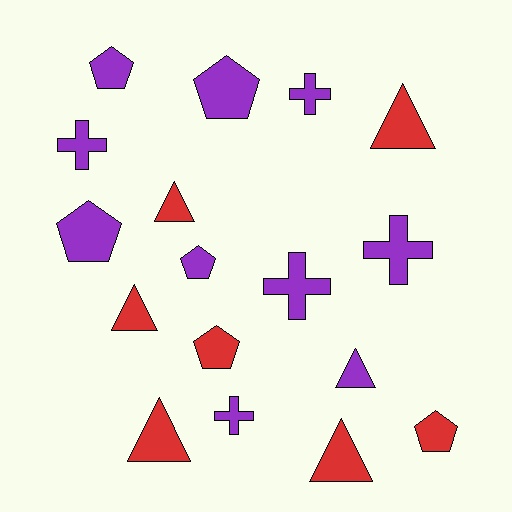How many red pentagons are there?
There are 2 red pentagons.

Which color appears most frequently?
Purple, with 10 objects.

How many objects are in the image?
There are 17 objects.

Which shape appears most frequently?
Triangle, with 6 objects.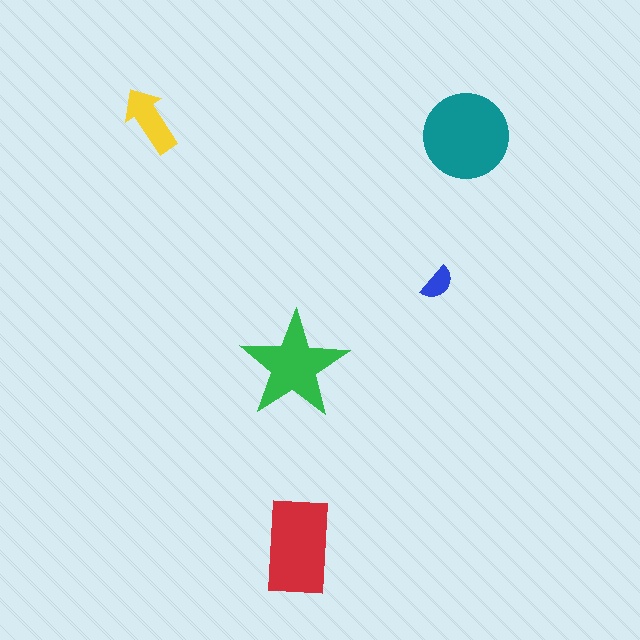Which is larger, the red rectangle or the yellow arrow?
The red rectangle.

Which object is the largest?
The teal circle.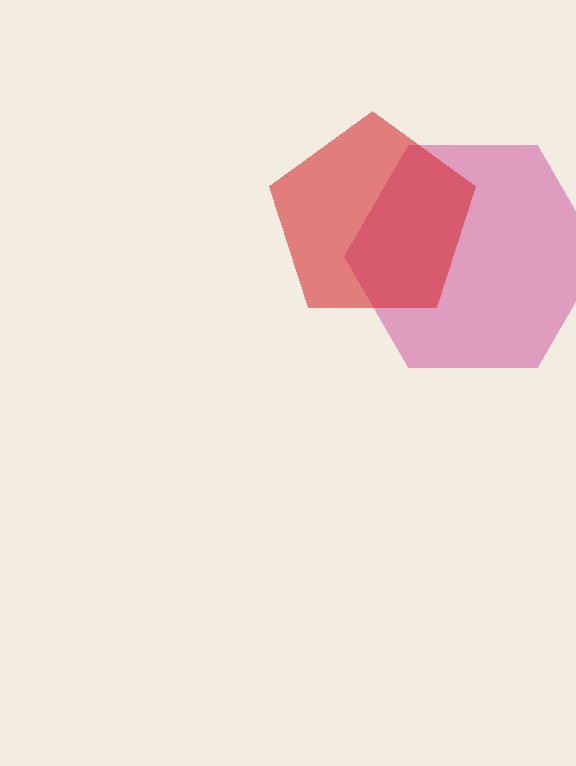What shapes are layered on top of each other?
The layered shapes are: a magenta hexagon, a red pentagon.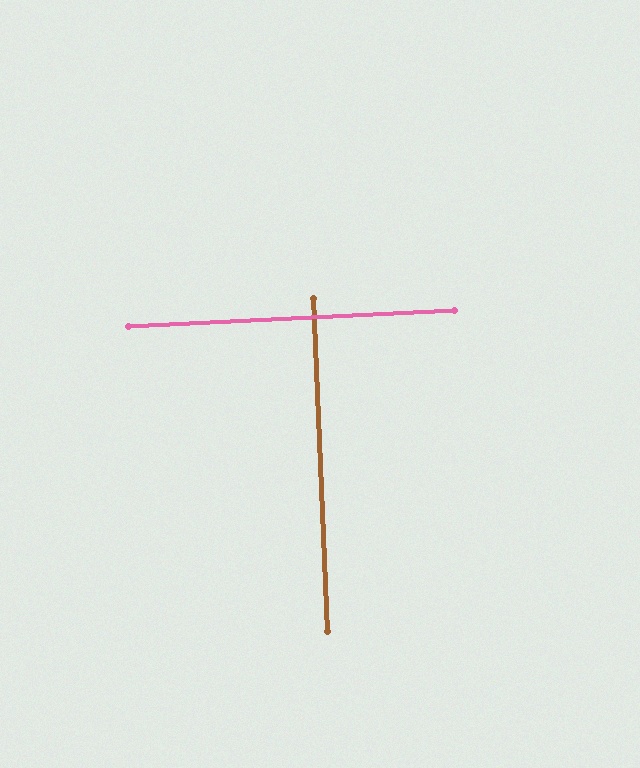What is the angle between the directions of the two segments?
Approximately 90 degrees.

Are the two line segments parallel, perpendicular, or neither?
Perpendicular — they meet at approximately 90°.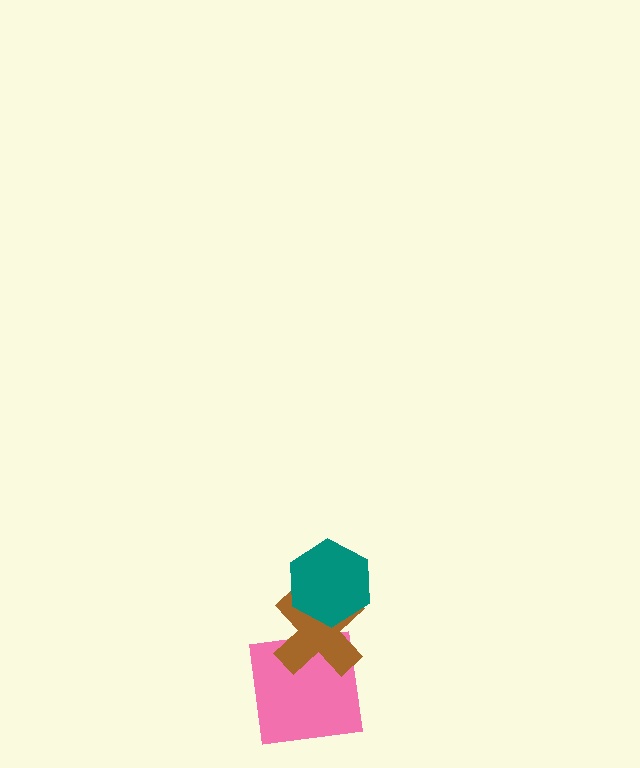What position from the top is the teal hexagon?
The teal hexagon is 1st from the top.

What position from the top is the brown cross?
The brown cross is 2nd from the top.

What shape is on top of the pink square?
The brown cross is on top of the pink square.